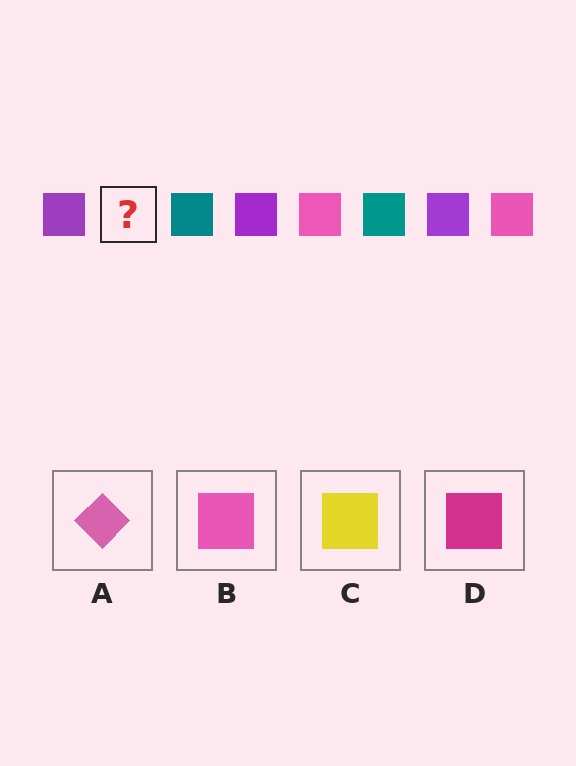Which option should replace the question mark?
Option B.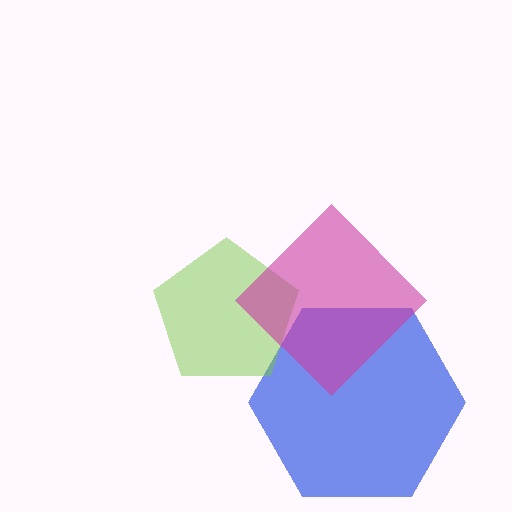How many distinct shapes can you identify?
There are 3 distinct shapes: a blue hexagon, a lime pentagon, a magenta diamond.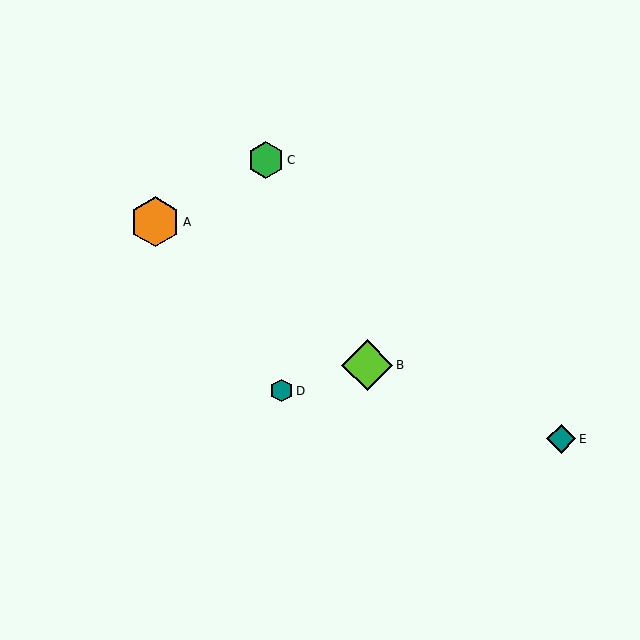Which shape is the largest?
The lime diamond (labeled B) is the largest.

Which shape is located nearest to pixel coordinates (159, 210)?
The orange hexagon (labeled A) at (155, 222) is nearest to that location.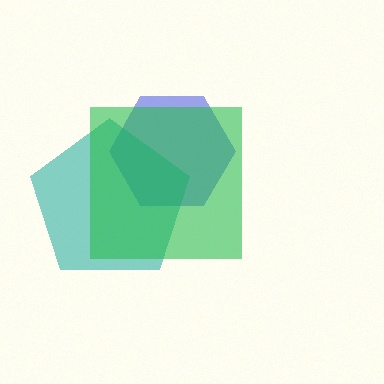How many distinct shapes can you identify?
There are 3 distinct shapes: a blue hexagon, a teal pentagon, a green square.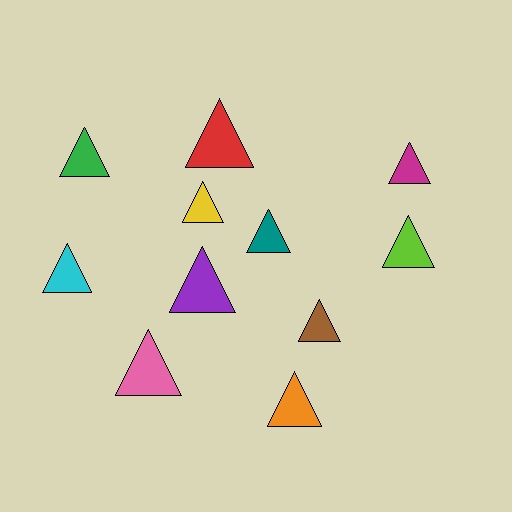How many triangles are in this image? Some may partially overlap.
There are 11 triangles.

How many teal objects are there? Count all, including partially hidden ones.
There is 1 teal object.